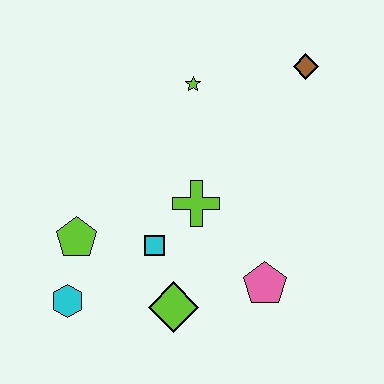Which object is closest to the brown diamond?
The lime star is closest to the brown diamond.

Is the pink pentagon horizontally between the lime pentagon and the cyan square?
No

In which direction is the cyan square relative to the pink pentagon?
The cyan square is to the left of the pink pentagon.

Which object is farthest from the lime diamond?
The brown diamond is farthest from the lime diamond.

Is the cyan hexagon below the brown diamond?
Yes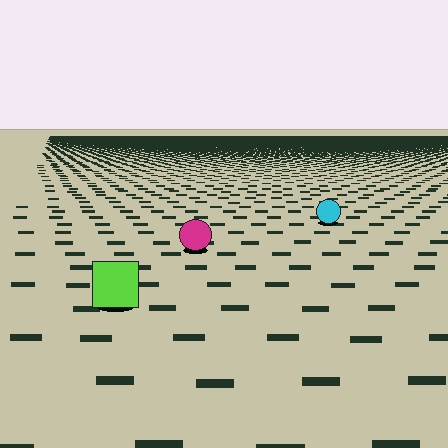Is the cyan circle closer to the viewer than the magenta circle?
No. The magenta circle is closer — you can tell from the texture gradient: the ground texture is coarser near it.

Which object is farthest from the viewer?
The cyan circle is farthest from the viewer. It appears smaller and the ground texture around it is denser.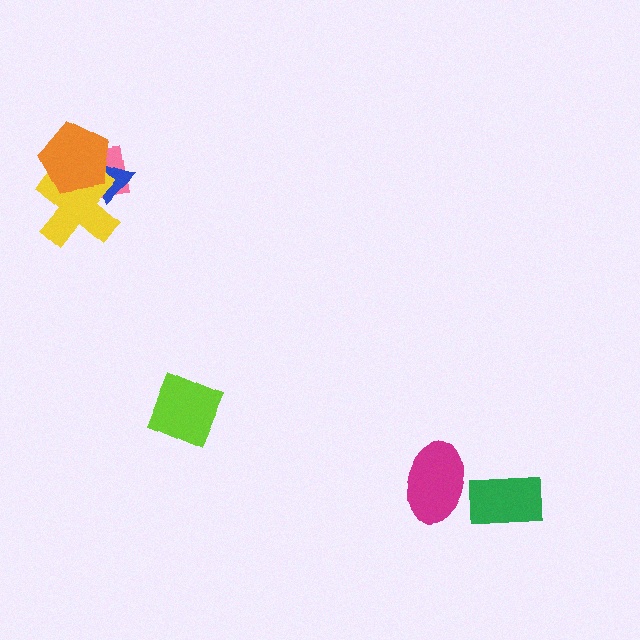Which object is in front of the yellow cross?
The orange pentagon is in front of the yellow cross.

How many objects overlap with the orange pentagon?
3 objects overlap with the orange pentagon.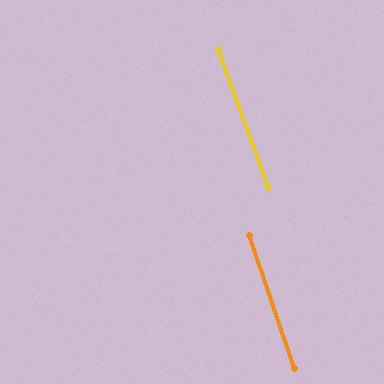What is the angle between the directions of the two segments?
Approximately 1 degree.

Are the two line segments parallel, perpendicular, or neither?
Parallel — their directions differ by only 1.0°.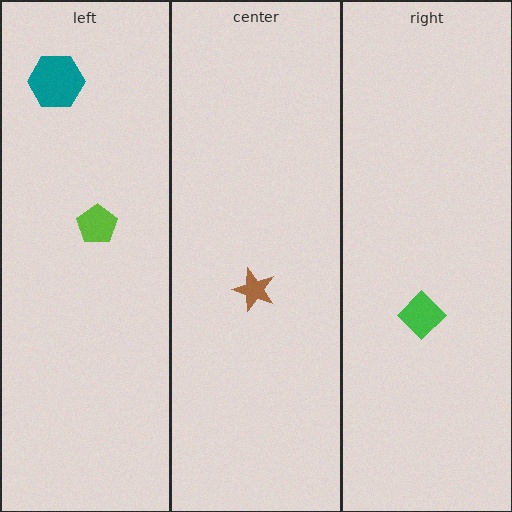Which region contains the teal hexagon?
The left region.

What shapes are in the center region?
The brown star.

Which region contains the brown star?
The center region.